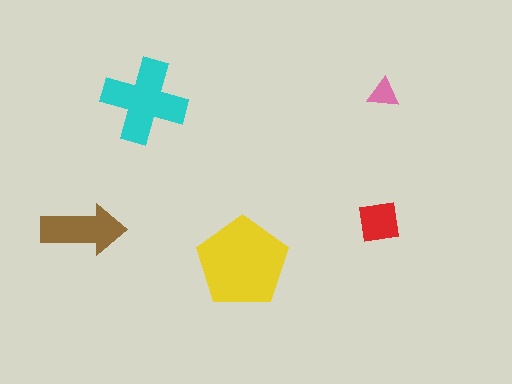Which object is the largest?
The yellow pentagon.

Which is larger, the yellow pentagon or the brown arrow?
The yellow pentagon.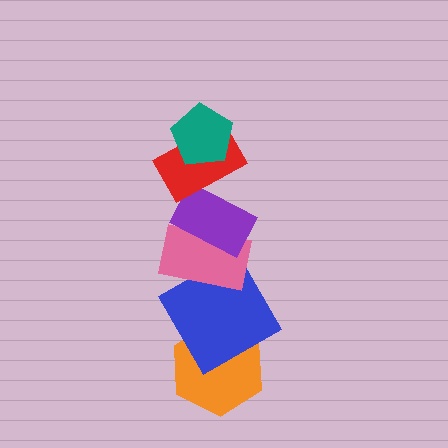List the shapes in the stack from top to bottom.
From top to bottom: the teal pentagon, the red rectangle, the purple rectangle, the pink rectangle, the blue square, the orange hexagon.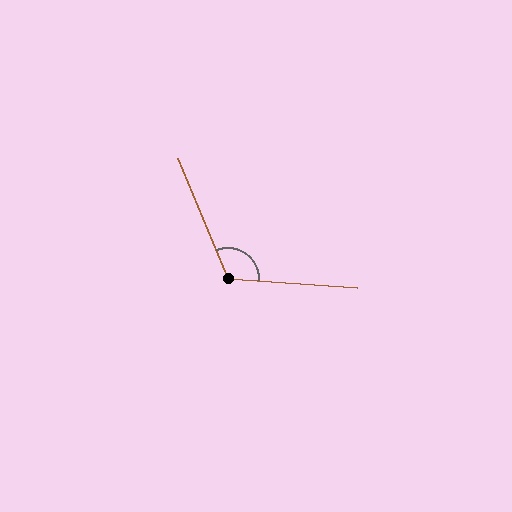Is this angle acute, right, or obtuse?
It is obtuse.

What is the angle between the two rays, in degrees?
Approximately 116 degrees.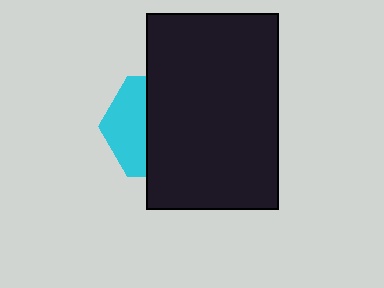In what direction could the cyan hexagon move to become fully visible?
The cyan hexagon could move left. That would shift it out from behind the black rectangle entirely.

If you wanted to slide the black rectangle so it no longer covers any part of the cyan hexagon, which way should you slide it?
Slide it right — that is the most direct way to separate the two shapes.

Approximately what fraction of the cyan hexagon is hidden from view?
Roughly 63% of the cyan hexagon is hidden behind the black rectangle.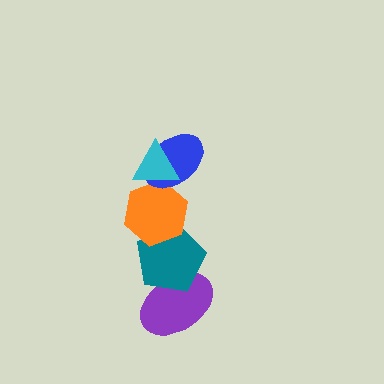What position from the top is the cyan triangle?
The cyan triangle is 1st from the top.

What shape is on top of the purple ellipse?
The teal pentagon is on top of the purple ellipse.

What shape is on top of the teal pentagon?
The orange hexagon is on top of the teal pentagon.